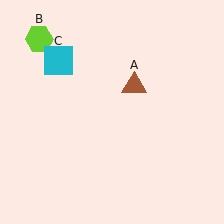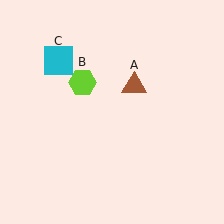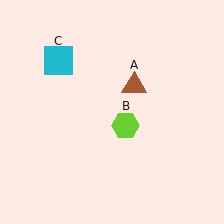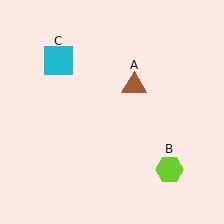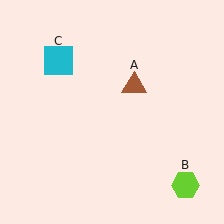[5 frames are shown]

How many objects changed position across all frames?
1 object changed position: lime hexagon (object B).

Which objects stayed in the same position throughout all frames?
Brown triangle (object A) and cyan square (object C) remained stationary.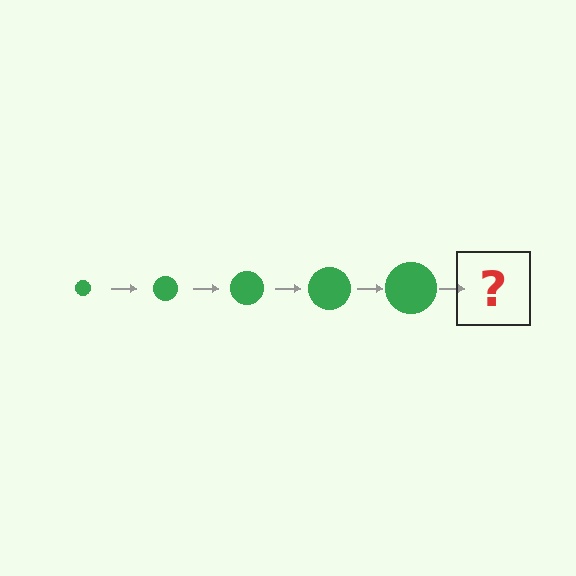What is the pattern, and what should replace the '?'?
The pattern is that the circle gets progressively larger each step. The '?' should be a green circle, larger than the previous one.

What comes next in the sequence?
The next element should be a green circle, larger than the previous one.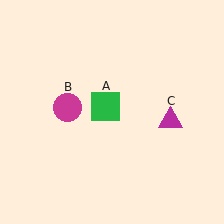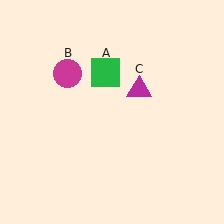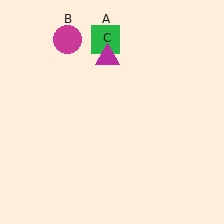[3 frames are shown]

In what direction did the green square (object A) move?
The green square (object A) moved up.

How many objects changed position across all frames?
3 objects changed position: green square (object A), magenta circle (object B), magenta triangle (object C).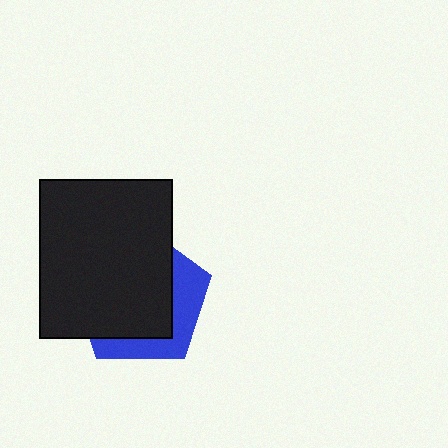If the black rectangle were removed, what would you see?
You would see the complete blue pentagon.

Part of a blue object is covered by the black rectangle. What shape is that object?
It is a pentagon.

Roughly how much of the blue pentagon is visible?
A small part of it is visible (roughly 31%).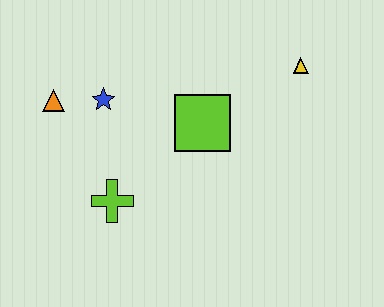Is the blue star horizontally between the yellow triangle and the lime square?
No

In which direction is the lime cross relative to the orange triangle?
The lime cross is below the orange triangle.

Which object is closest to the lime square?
The blue star is closest to the lime square.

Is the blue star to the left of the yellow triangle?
Yes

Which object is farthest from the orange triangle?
The yellow triangle is farthest from the orange triangle.